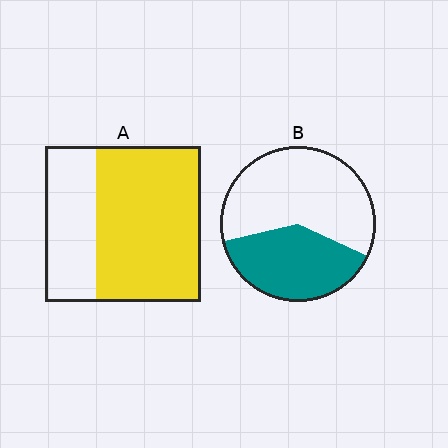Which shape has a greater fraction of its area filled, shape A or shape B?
Shape A.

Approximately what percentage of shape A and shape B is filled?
A is approximately 65% and B is approximately 40%.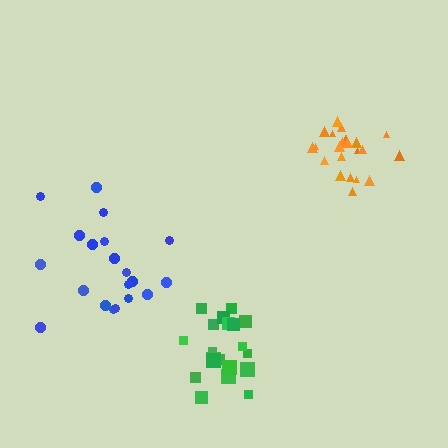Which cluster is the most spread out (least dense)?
Blue.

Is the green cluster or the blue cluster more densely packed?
Green.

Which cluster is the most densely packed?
Orange.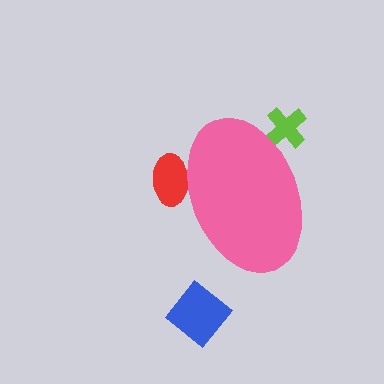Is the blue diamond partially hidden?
No, the blue diamond is fully visible.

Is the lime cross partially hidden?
Yes, the lime cross is partially hidden behind the pink ellipse.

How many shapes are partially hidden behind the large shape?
2 shapes are partially hidden.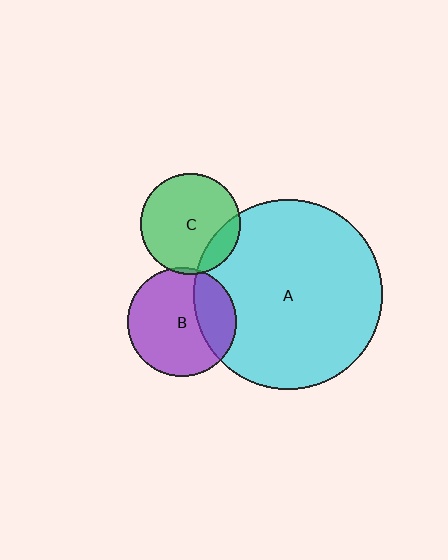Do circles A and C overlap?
Yes.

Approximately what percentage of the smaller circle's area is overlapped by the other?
Approximately 15%.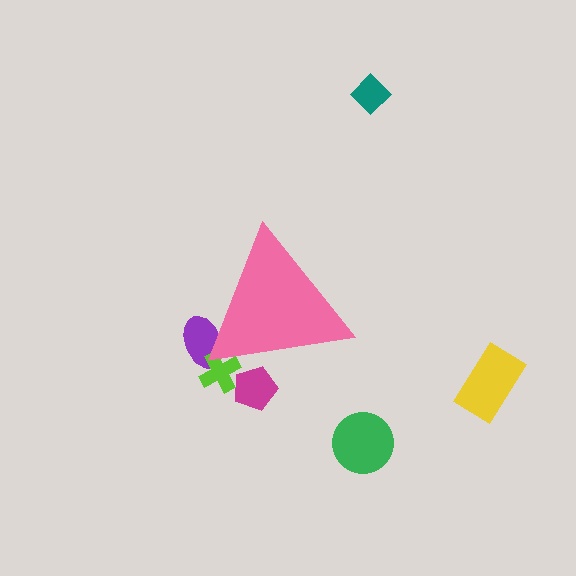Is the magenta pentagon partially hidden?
Yes, the magenta pentagon is partially hidden behind the pink triangle.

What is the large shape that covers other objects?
A pink triangle.